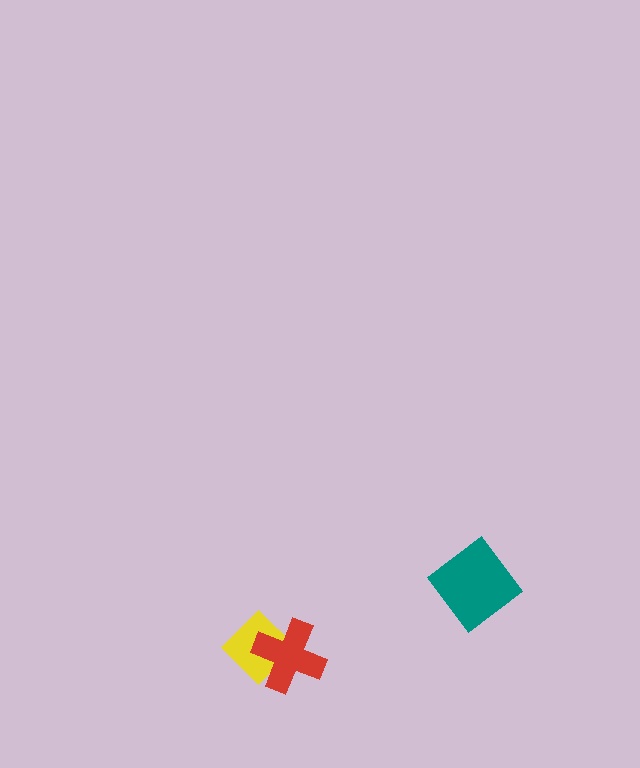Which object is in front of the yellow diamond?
The red cross is in front of the yellow diamond.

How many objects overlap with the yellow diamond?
1 object overlaps with the yellow diamond.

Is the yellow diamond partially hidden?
Yes, it is partially covered by another shape.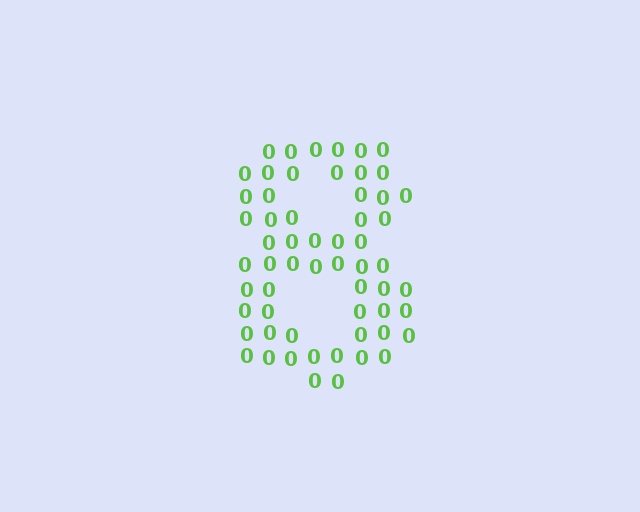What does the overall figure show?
The overall figure shows the digit 8.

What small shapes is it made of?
It is made of small digit 0's.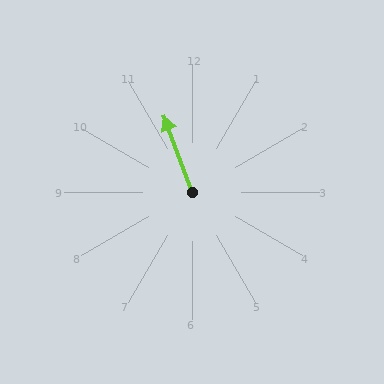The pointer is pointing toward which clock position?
Roughly 11 o'clock.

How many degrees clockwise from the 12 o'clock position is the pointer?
Approximately 340 degrees.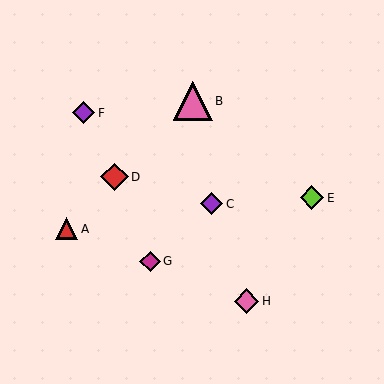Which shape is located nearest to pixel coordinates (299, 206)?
The lime diamond (labeled E) at (312, 198) is nearest to that location.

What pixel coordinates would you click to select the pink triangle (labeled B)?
Click at (193, 101) to select the pink triangle B.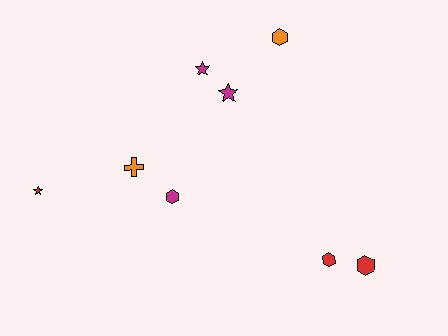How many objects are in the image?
There are 8 objects.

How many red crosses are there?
There are no red crosses.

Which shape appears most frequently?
Hexagon, with 4 objects.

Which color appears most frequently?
Magenta, with 3 objects.